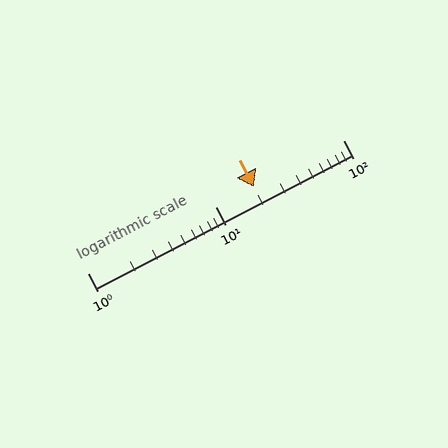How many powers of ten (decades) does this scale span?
The scale spans 2 decades, from 1 to 100.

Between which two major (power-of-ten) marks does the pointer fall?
The pointer is between 10 and 100.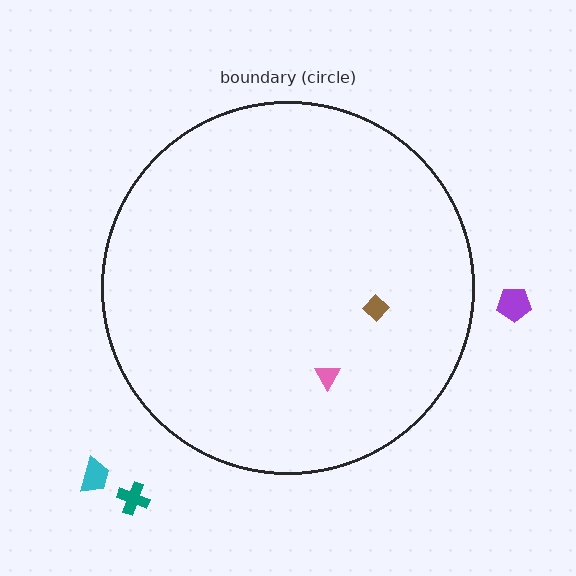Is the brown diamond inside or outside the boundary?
Inside.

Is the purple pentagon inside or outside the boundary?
Outside.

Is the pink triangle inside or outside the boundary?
Inside.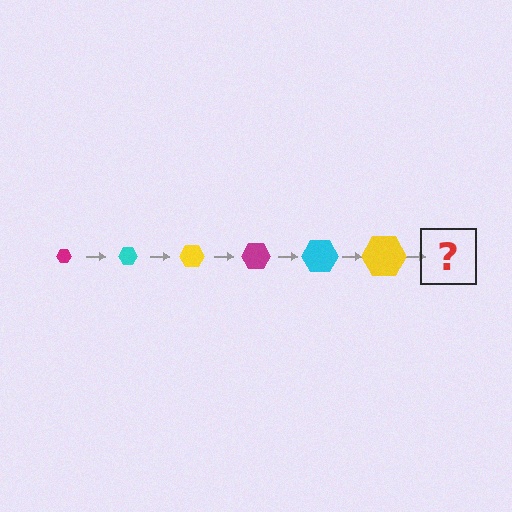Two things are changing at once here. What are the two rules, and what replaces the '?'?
The two rules are that the hexagon grows larger each step and the color cycles through magenta, cyan, and yellow. The '?' should be a magenta hexagon, larger than the previous one.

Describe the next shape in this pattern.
It should be a magenta hexagon, larger than the previous one.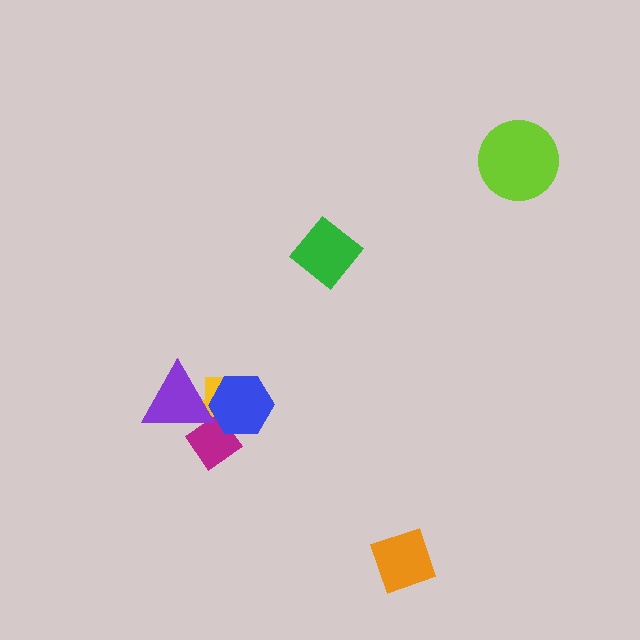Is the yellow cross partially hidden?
Yes, it is partially covered by another shape.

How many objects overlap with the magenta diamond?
3 objects overlap with the magenta diamond.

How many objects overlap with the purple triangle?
3 objects overlap with the purple triangle.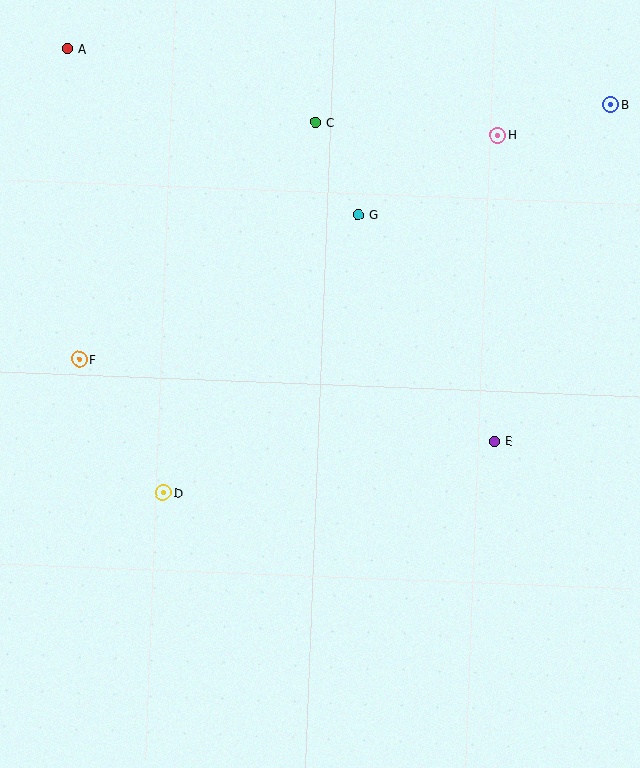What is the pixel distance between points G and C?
The distance between G and C is 102 pixels.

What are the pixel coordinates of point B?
Point B is at (611, 104).